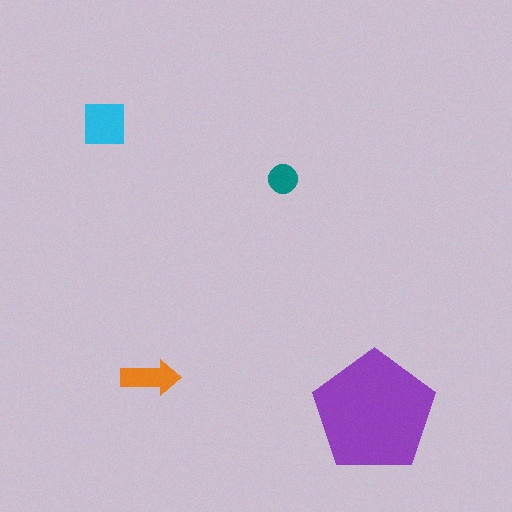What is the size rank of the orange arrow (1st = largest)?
3rd.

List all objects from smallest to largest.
The teal circle, the orange arrow, the cyan square, the purple pentagon.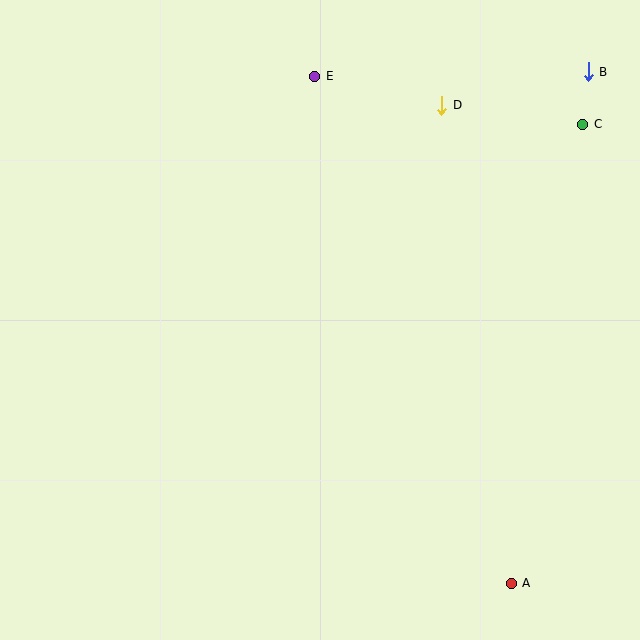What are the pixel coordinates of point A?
Point A is at (511, 583).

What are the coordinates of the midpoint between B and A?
The midpoint between B and A is at (550, 328).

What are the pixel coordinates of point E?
Point E is at (315, 76).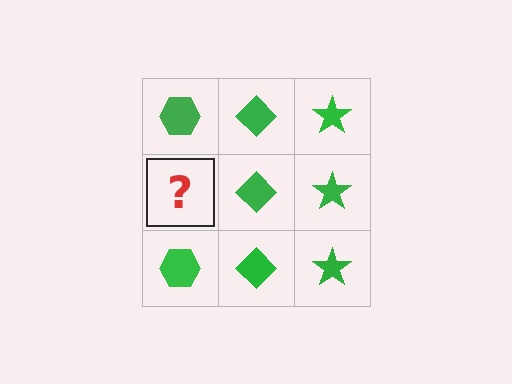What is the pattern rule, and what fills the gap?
The rule is that each column has a consistent shape. The gap should be filled with a green hexagon.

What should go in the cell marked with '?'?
The missing cell should contain a green hexagon.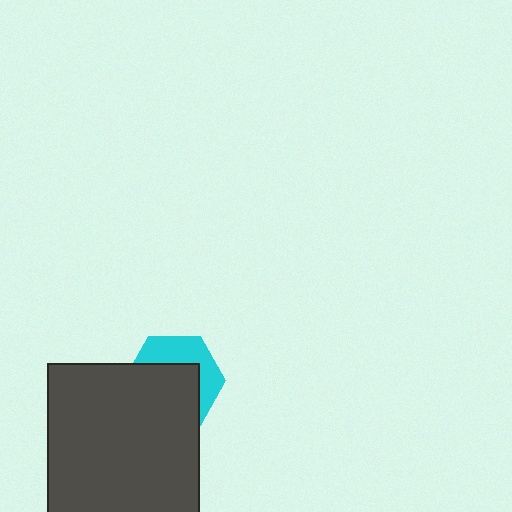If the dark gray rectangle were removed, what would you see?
You would see the complete cyan hexagon.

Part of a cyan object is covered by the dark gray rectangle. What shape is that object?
It is a hexagon.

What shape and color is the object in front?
The object in front is a dark gray rectangle.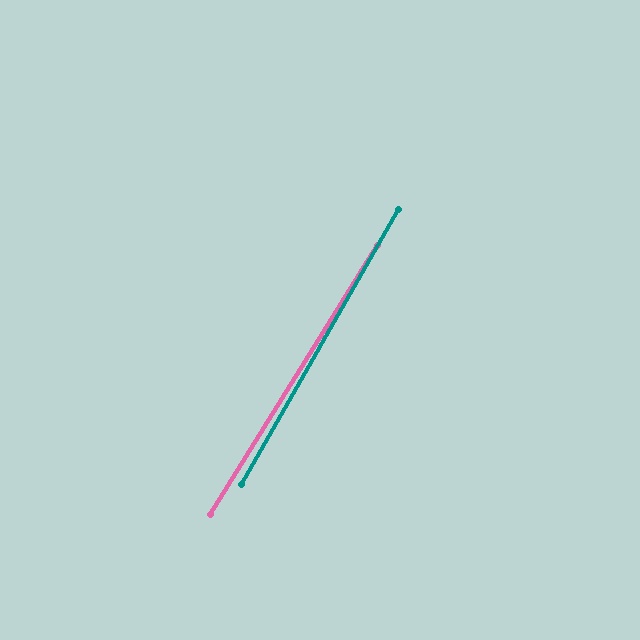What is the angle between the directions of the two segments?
Approximately 2 degrees.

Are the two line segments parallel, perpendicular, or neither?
Parallel — their directions differ by only 1.9°.